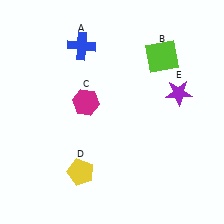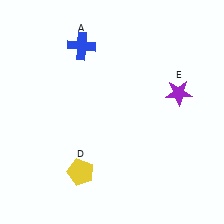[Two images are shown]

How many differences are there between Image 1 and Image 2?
There are 2 differences between the two images.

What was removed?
The magenta hexagon (C), the lime square (B) were removed in Image 2.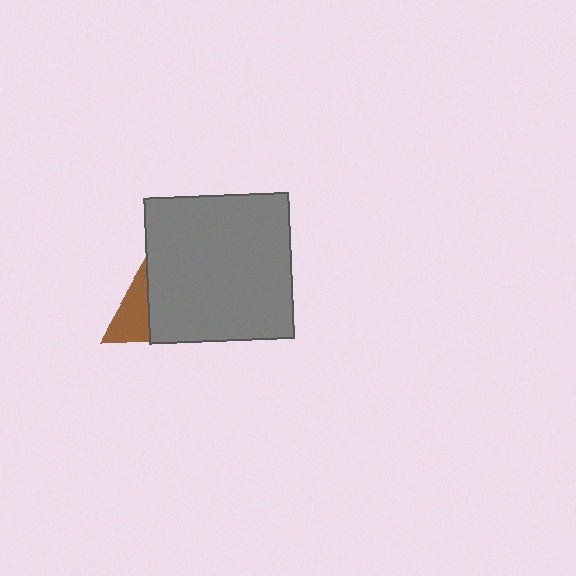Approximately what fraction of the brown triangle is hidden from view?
Roughly 50% of the brown triangle is hidden behind the gray square.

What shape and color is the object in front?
The object in front is a gray square.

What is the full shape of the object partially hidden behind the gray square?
The partially hidden object is a brown triangle.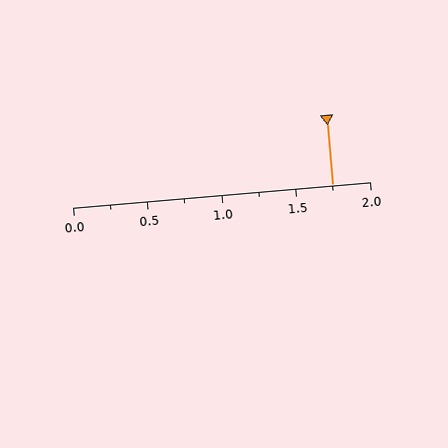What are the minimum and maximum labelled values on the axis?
The axis runs from 0.0 to 2.0.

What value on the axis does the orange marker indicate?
The marker indicates approximately 1.75.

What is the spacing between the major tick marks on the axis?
The major ticks are spaced 0.5 apart.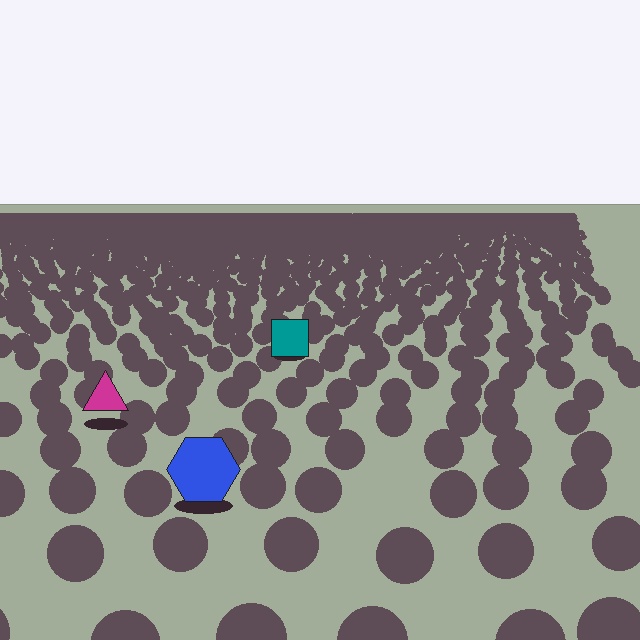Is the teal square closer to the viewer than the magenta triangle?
No. The magenta triangle is closer — you can tell from the texture gradient: the ground texture is coarser near it.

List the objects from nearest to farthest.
From nearest to farthest: the blue hexagon, the magenta triangle, the teal square.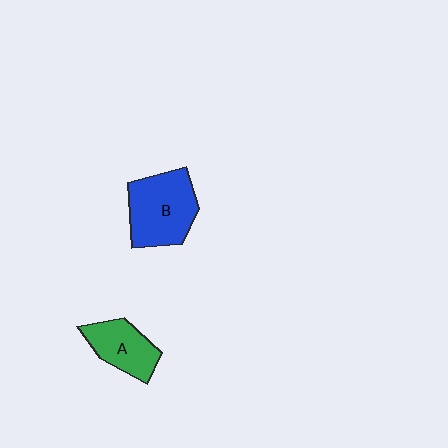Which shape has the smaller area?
Shape A (green).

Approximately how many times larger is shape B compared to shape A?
Approximately 1.5 times.